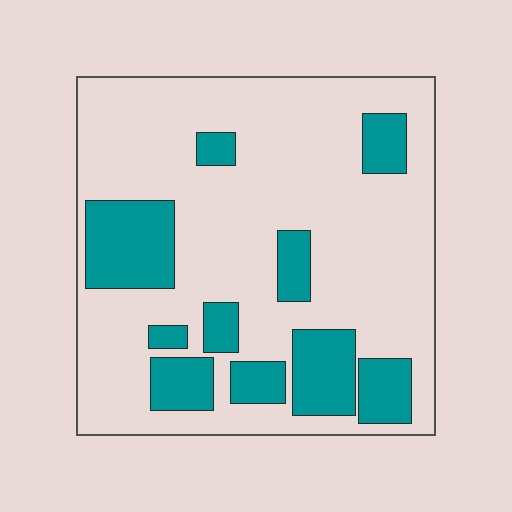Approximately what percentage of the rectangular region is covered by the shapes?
Approximately 25%.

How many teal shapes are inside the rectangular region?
10.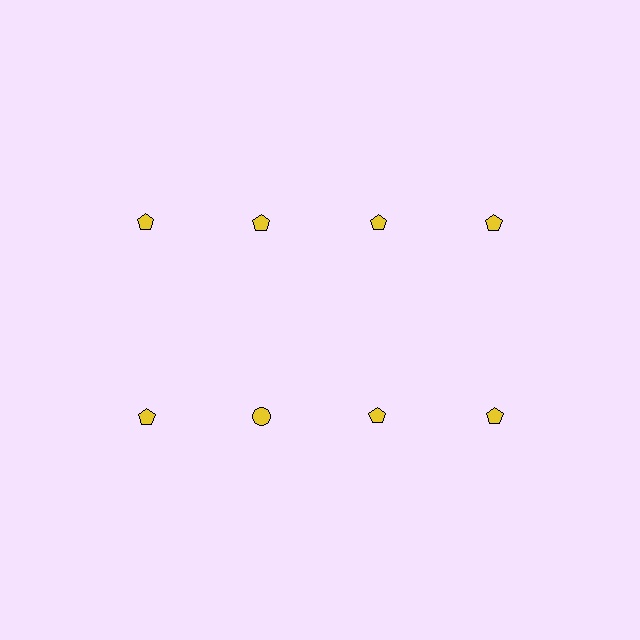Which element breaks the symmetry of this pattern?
The yellow circle in the second row, second from left column breaks the symmetry. All other shapes are yellow pentagons.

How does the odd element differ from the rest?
It has a different shape: circle instead of pentagon.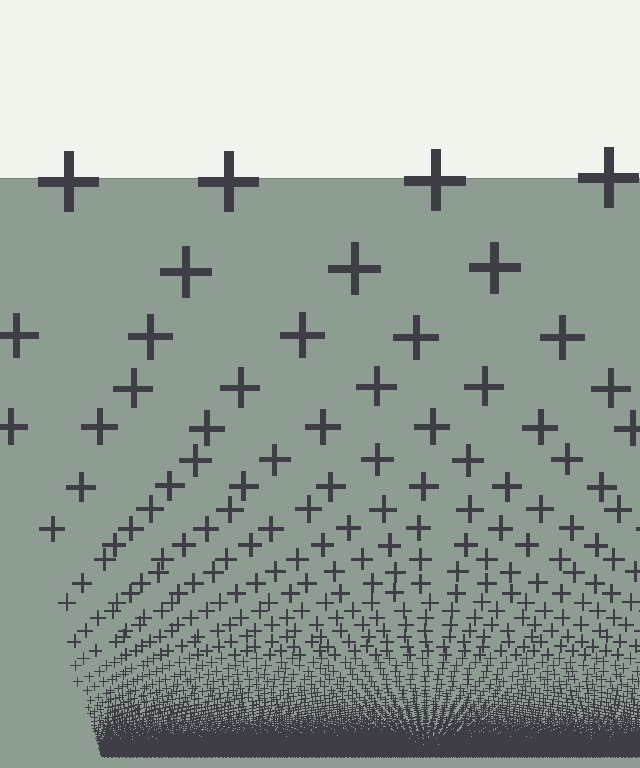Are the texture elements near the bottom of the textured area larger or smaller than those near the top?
Smaller. The gradient is inverted — elements near the bottom are smaller and denser.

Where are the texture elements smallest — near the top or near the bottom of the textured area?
Near the bottom.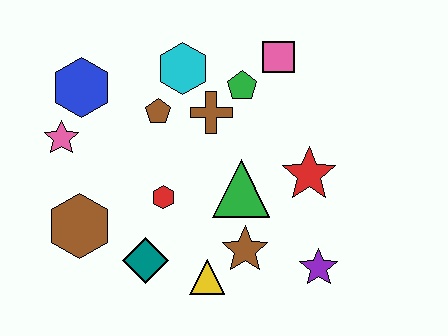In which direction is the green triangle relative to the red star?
The green triangle is to the left of the red star.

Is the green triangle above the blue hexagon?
No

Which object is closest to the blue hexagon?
The pink star is closest to the blue hexagon.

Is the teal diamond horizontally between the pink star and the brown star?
Yes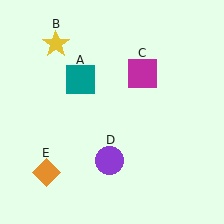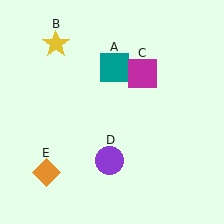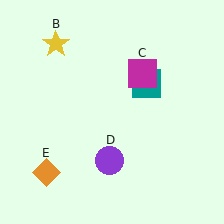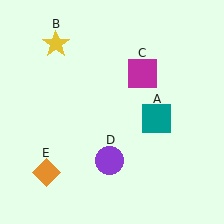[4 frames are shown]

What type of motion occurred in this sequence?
The teal square (object A) rotated clockwise around the center of the scene.